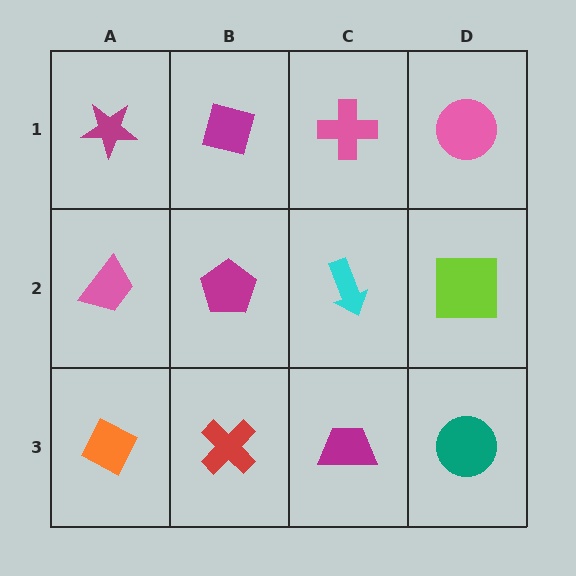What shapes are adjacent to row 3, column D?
A lime square (row 2, column D), a magenta trapezoid (row 3, column C).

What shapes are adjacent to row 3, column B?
A magenta pentagon (row 2, column B), an orange diamond (row 3, column A), a magenta trapezoid (row 3, column C).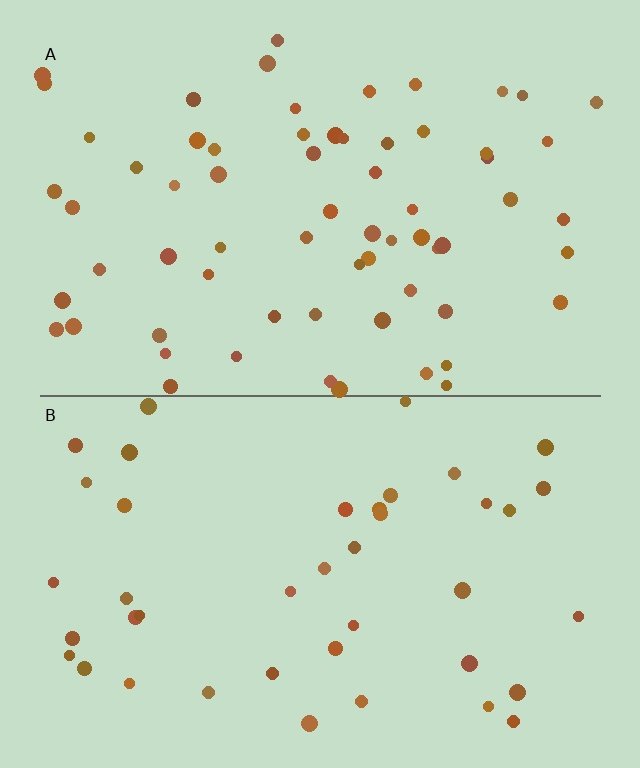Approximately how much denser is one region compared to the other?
Approximately 1.6× — region A over region B.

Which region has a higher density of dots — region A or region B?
A (the top).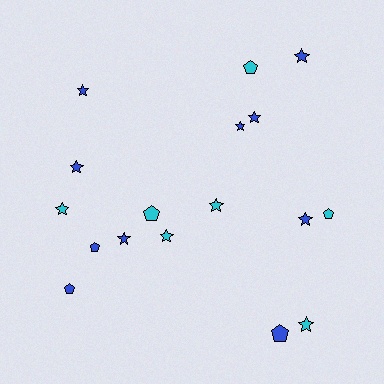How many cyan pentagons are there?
There are 3 cyan pentagons.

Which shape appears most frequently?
Star, with 11 objects.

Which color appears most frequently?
Blue, with 10 objects.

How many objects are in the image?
There are 17 objects.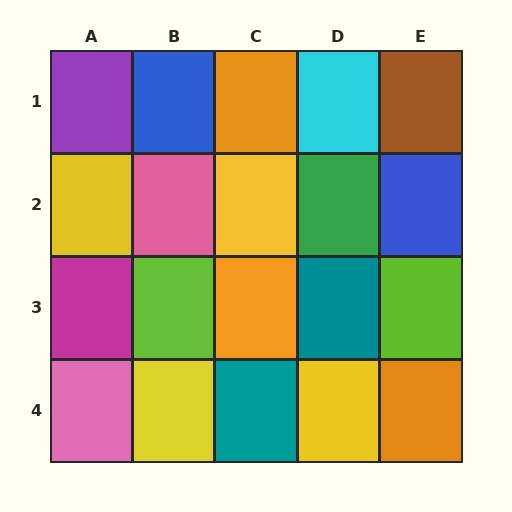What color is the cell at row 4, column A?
Pink.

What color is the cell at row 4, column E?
Orange.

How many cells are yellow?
4 cells are yellow.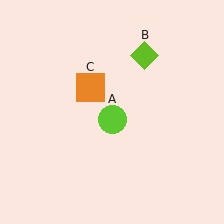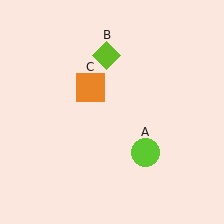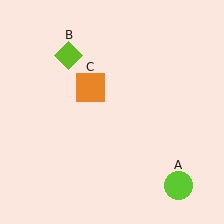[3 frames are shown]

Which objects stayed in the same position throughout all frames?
Orange square (object C) remained stationary.